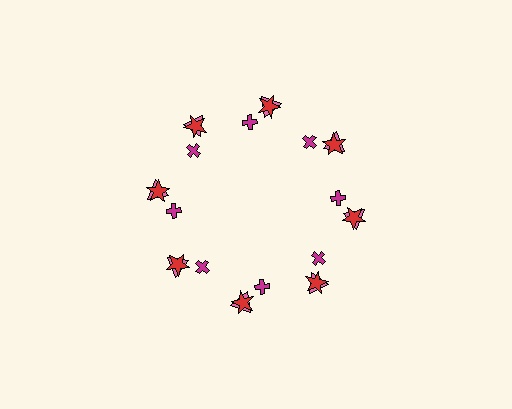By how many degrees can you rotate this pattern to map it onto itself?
The pattern maps onto itself every 45 degrees of rotation.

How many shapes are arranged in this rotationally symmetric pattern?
There are 24 shapes, arranged in 8 groups of 3.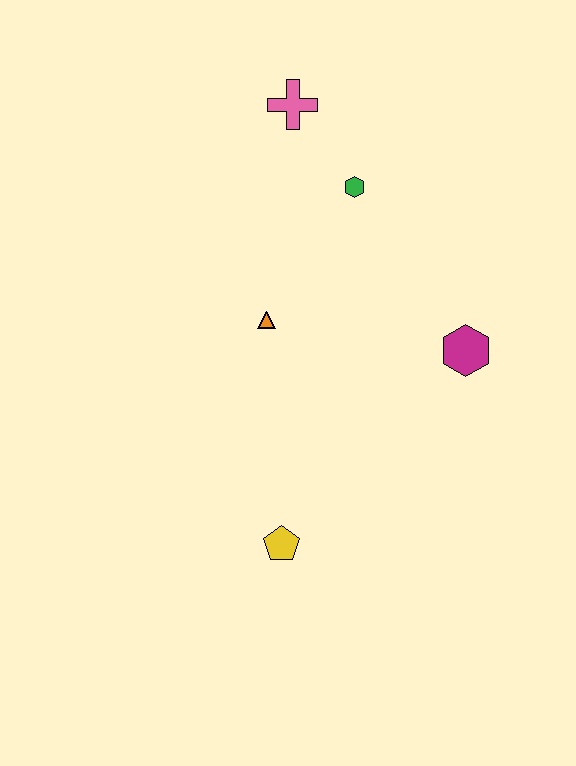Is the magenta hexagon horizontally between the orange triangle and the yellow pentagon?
No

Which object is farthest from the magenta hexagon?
The pink cross is farthest from the magenta hexagon.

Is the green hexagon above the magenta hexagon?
Yes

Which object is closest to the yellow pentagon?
The orange triangle is closest to the yellow pentagon.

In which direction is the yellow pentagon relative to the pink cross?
The yellow pentagon is below the pink cross.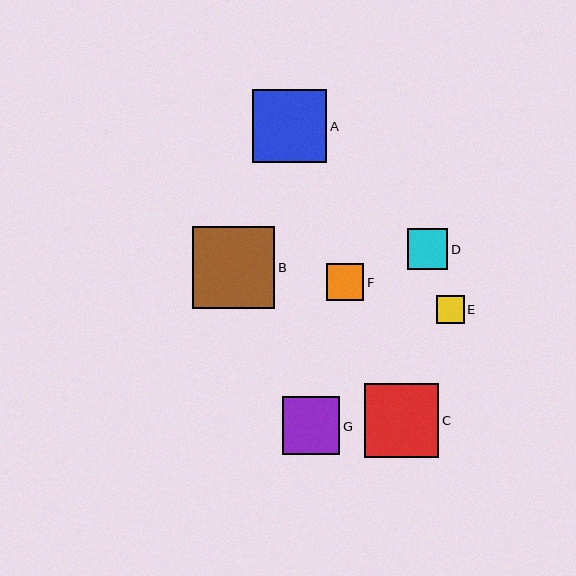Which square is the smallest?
Square E is the smallest with a size of approximately 28 pixels.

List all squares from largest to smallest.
From largest to smallest: B, C, A, G, D, F, E.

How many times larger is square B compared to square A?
Square B is approximately 1.1 times the size of square A.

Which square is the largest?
Square B is the largest with a size of approximately 82 pixels.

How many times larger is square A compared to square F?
Square A is approximately 2.0 times the size of square F.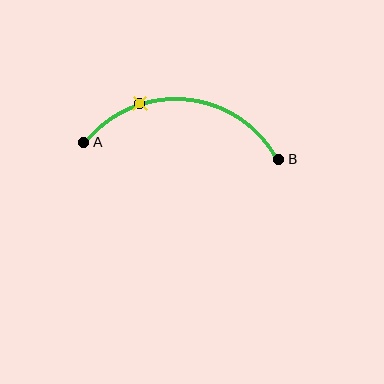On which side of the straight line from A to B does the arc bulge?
The arc bulges above the straight line connecting A and B.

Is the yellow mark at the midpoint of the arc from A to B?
No. The yellow mark lies on the arc but is closer to endpoint A. The arc midpoint would be at the point on the curve equidistant along the arc from both A and B.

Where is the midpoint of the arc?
The arc midpoint is the point on the curve farthest from the straight line joining A and B. It sits above that line.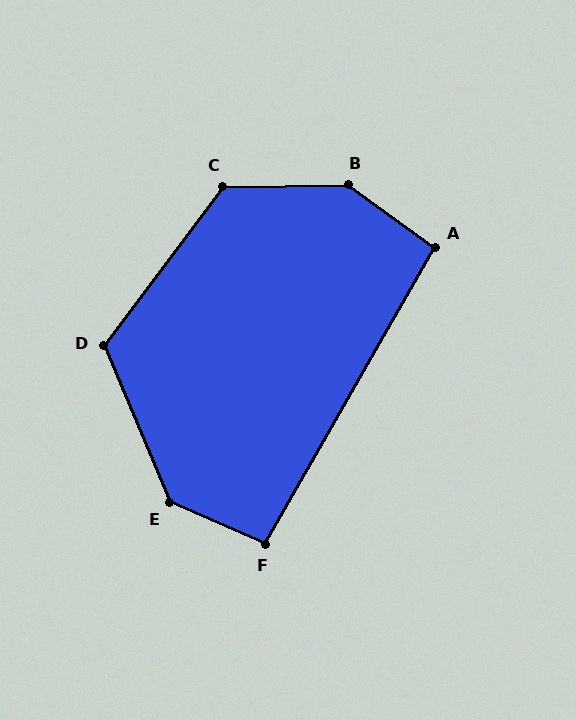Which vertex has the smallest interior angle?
A, at approximately 96 degrees.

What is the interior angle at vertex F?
Approximately 96 degrees (obtuse).